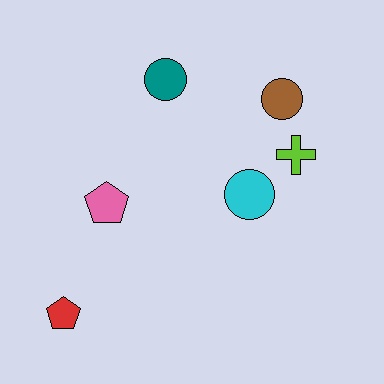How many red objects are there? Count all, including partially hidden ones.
There is 1 red object.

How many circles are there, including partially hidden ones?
There are 3 circles.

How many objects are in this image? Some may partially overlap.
There are 6 objects.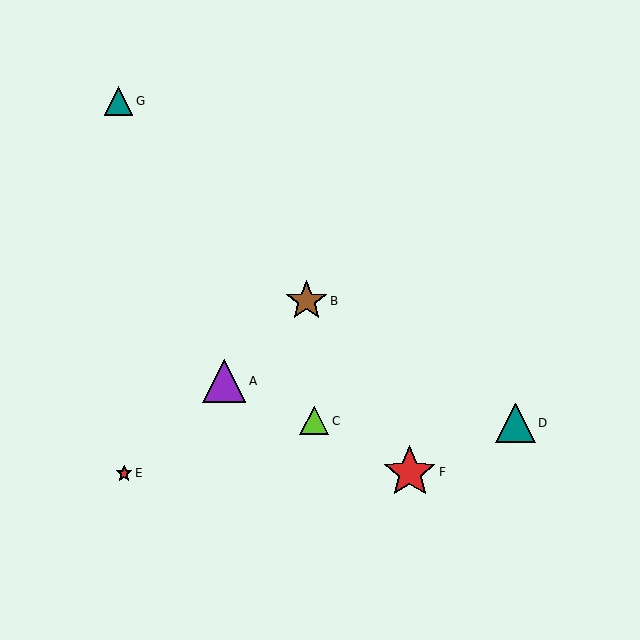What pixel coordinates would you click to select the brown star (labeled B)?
Click at (306, 301) to select the brown star B.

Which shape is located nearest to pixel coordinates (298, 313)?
The brown star (labeled B) at (306, 301) is nearest to that location.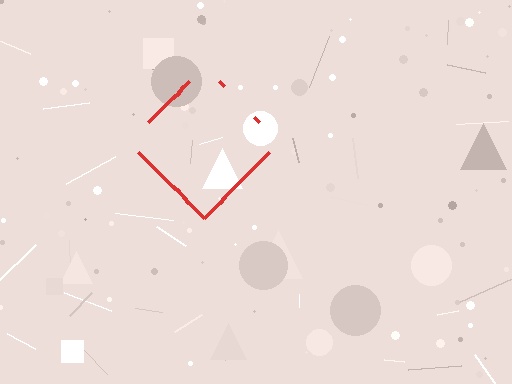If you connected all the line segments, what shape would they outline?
They would outline a diamond.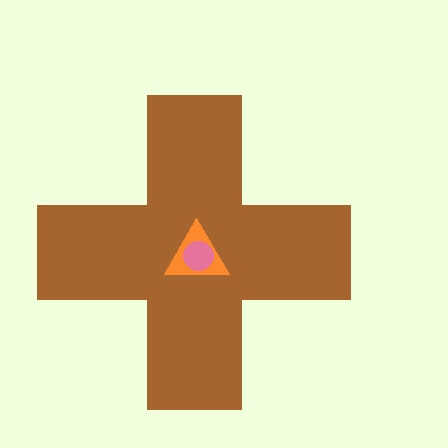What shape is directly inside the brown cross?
The orange triangle.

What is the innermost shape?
The pink circle.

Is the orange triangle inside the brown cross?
Yes.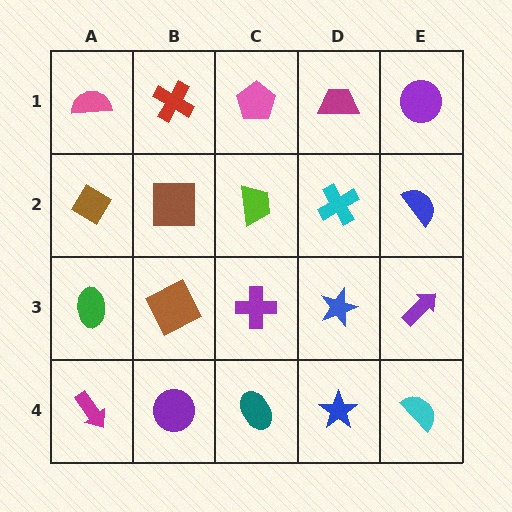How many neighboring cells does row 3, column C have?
4.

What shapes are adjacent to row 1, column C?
A lime trapezoid (row 2, column C), a red cross (row 1, column B), a magenta trapezoid (row 1, column D).